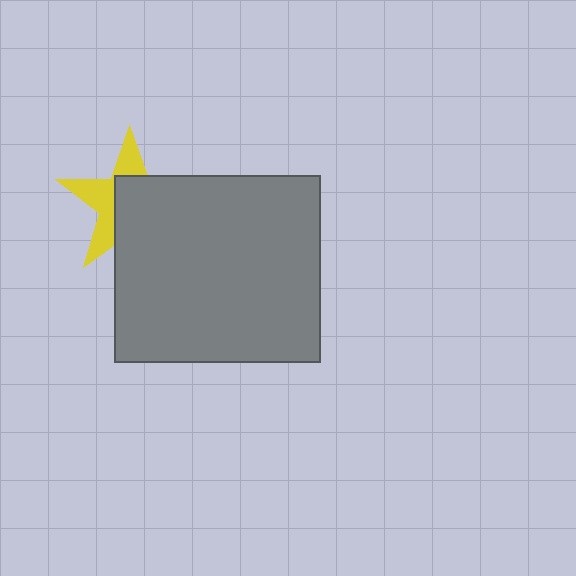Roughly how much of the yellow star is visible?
A small part of it is visible (roughly 42%).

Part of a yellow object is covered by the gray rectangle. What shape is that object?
It is a star.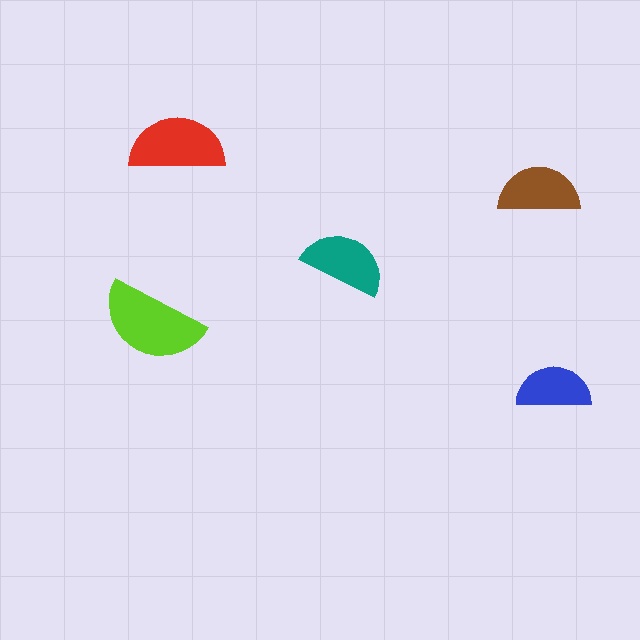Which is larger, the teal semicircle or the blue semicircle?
The teal one.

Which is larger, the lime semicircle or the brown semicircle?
The lime one.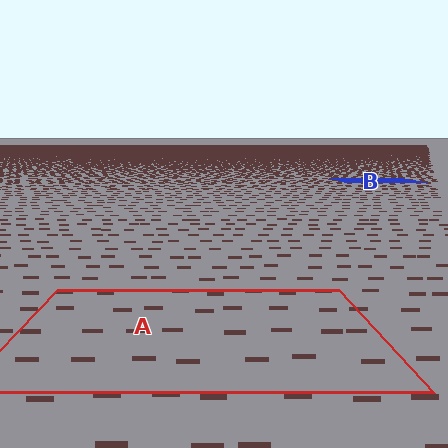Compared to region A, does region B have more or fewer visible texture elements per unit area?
Region B has more texture elements per unit area — they are packed more densely because it is farther away.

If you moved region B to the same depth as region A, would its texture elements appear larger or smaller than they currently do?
They would appear larger. At a closer depth, the same texture elements are projected at a bigger on-screen size.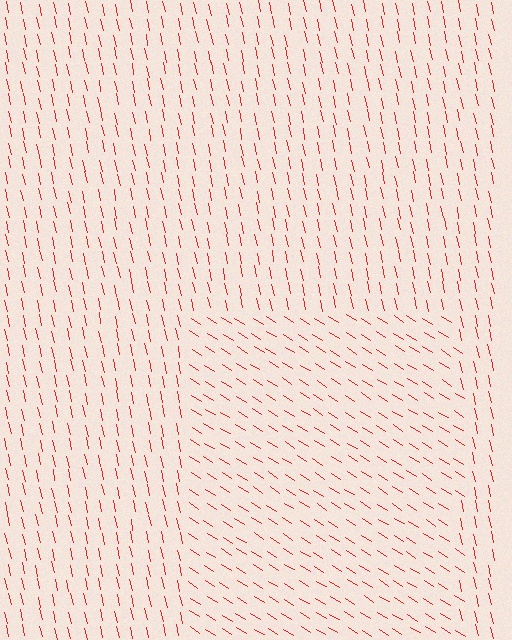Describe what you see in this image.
The image is filled with small red line segments. A rectangle region in the image has lines oriented differently from the surrounding lines, creating a visible texture boundary.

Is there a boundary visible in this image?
Yes, there is a texture boundary formed by a change in line orientation.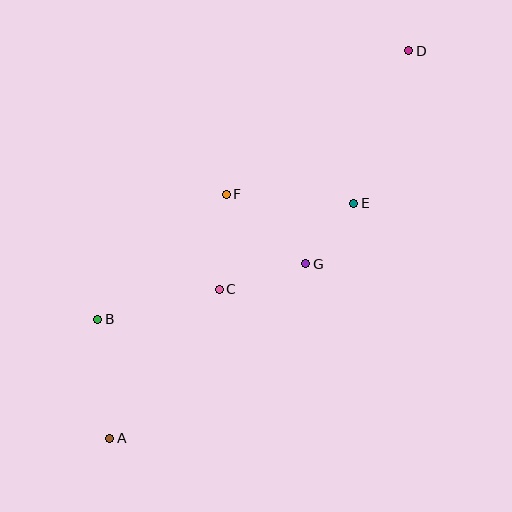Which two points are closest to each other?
Points E and G are closest to each other.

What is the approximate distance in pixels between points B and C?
The distance between B and C is approximately 125 pixels.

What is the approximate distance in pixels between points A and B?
The distance between A and B is approximately 120 pixels.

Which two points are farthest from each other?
Points A and D are farthest from each other.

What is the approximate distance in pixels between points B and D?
The distance between B and D is approximately 411 pixels.